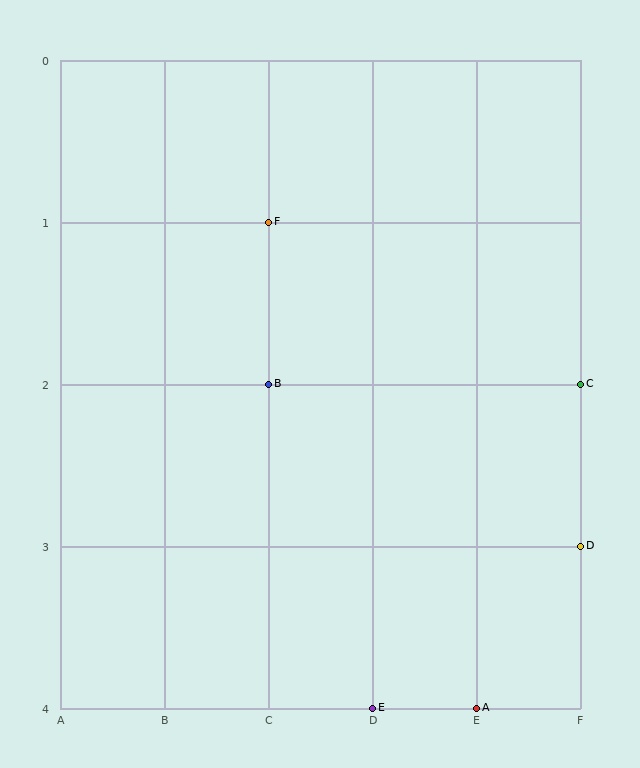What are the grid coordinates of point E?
Point E is at grid coordinates (D, 4).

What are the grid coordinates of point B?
Point B is at grid coordinates (C, 2).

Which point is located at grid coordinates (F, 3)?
Point D is at (F, 3).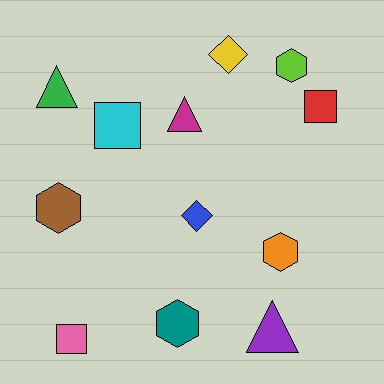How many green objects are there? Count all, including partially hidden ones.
There is 1 green object.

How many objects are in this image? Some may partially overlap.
There are 12 objects.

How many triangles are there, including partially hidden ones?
There are 3 triangles.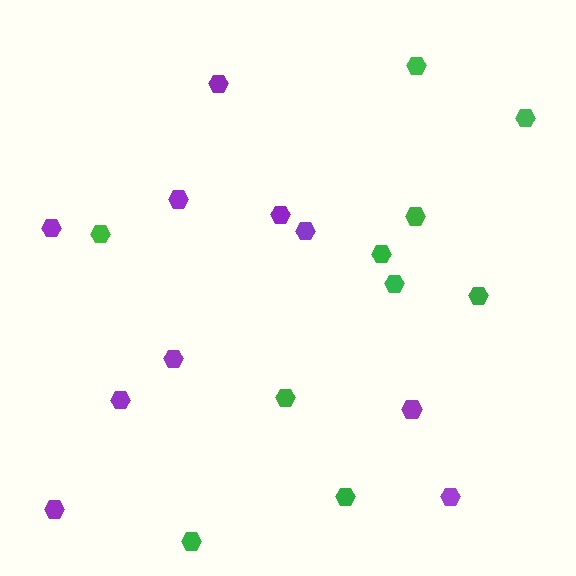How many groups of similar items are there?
There are 2 groups: one group of purple hexagons (10) and one group of green hexagons (10).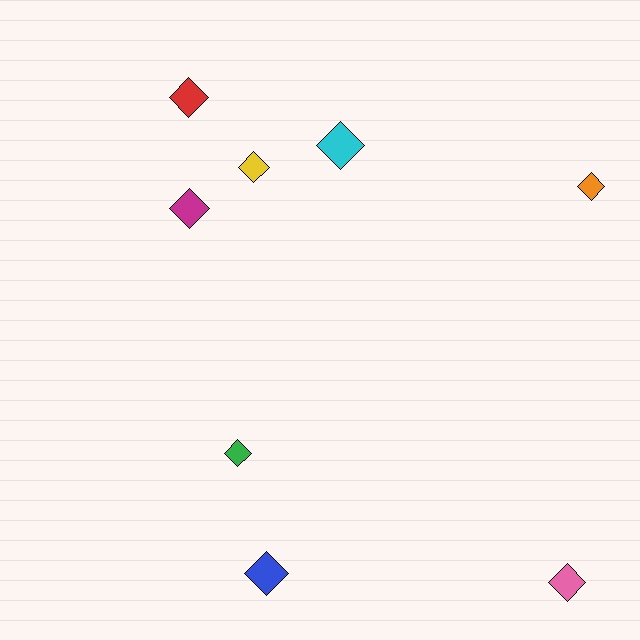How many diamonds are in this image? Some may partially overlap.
There are 8 diamonds.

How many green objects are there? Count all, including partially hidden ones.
There is 1 green object.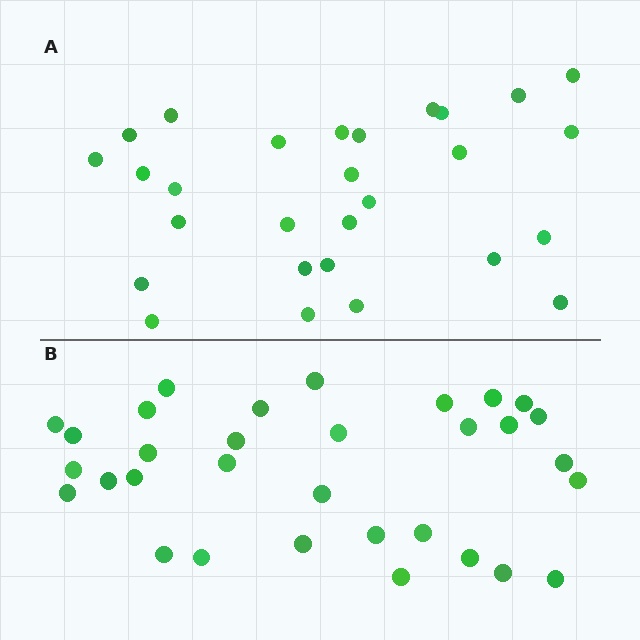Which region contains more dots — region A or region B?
Region B (the bottom region) has more dots.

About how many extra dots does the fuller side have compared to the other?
Region B has about 4 more dots than region A.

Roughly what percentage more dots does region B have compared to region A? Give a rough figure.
About 15% more.